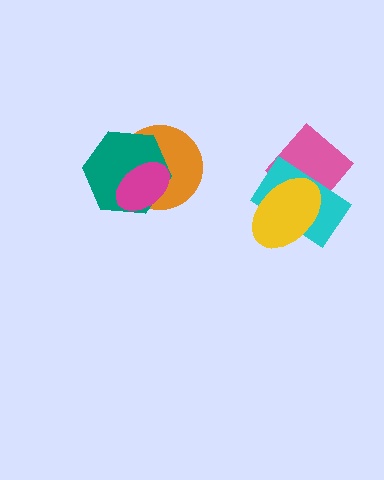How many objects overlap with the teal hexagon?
2 objects overlap with the teal hexagon.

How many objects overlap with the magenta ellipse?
2 objects overlap with the magenta ellipse.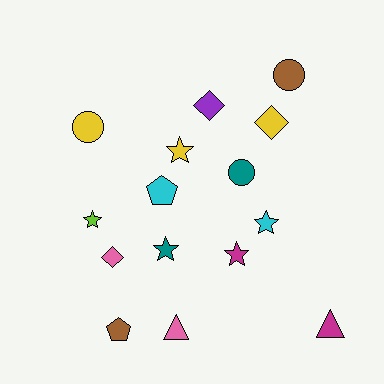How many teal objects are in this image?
There are 2 teal objects.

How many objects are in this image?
There are 15 objects.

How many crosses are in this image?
There are no crosses.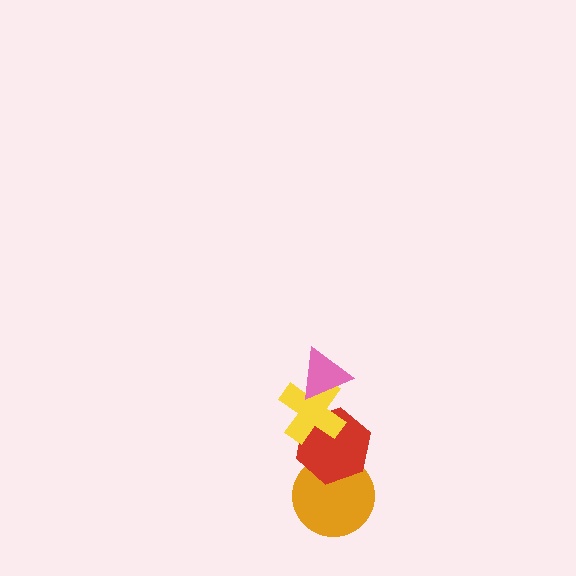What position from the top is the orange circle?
The orange circle is 4th from the top.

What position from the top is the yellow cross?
The yellow cross is 2nd from the top.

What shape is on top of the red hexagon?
The yellow cross is on top of the red hexagon.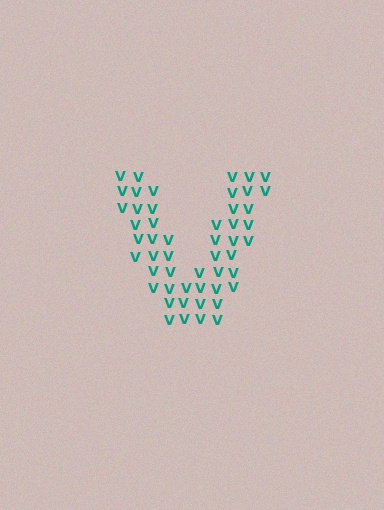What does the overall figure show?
The overall figure shows the letter V.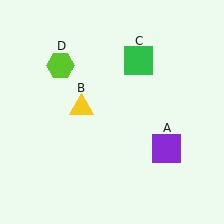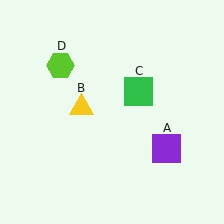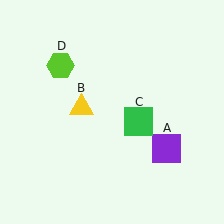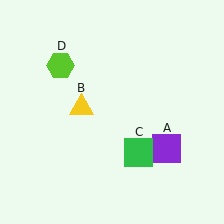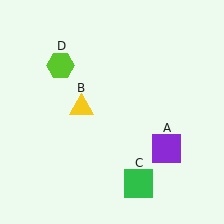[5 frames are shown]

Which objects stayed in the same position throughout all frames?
Purple square (object A) and yellow triangle (object B) and lime hexagon (object D) remained stationary.